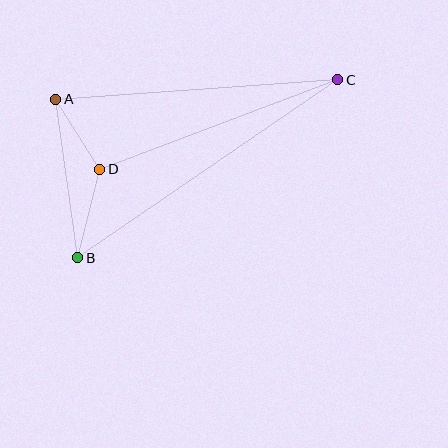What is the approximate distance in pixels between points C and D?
The distance between C and D is approximately 254 pixels.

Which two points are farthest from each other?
Points B and C are farthest from each other.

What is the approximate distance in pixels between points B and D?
The distance between B and D is approximately 91 pixels.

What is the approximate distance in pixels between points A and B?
The distance between A and B is approximately 160 pixels.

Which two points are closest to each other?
Points A and D are closest to each other.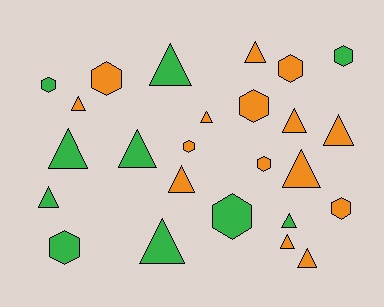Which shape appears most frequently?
Triangle, with 15 objects.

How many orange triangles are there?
There are 9 orange triangles.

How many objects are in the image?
There are 25 objects.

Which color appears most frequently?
Orange, with 15 objects.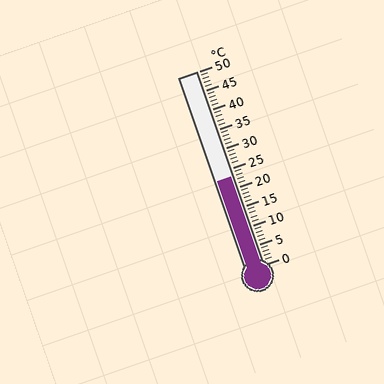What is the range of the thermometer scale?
The thermometer scale ranges from 0°C to 50°C.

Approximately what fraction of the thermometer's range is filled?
The thermometer is filled to approximately 45% of its range.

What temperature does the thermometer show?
The thermometer shows approximately 23°C.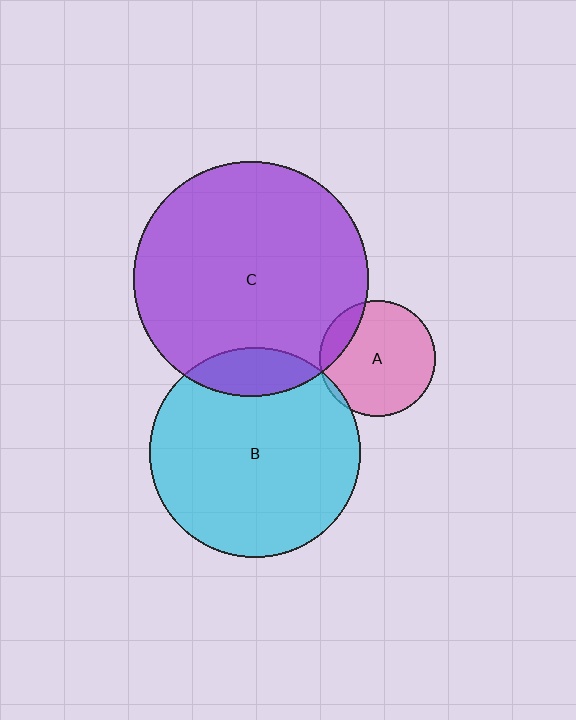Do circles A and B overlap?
Yes.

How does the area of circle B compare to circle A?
Approximately 3.3 times.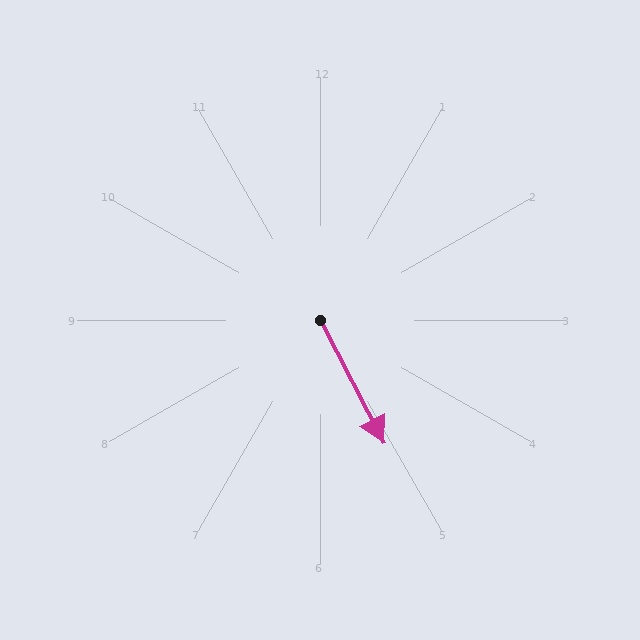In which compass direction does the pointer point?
Southeast.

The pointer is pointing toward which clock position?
Roughly 5 o'clock.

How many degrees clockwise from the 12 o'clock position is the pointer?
Approximately 153 degrees.